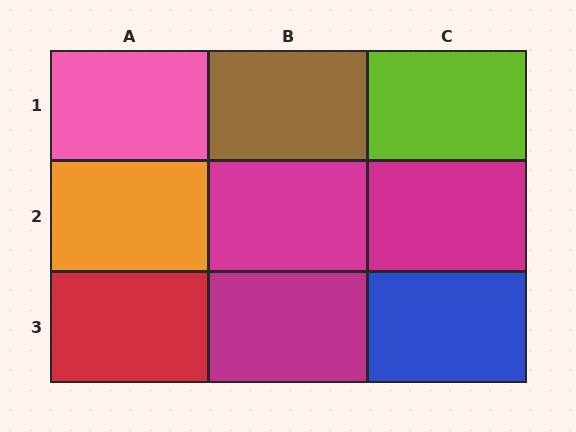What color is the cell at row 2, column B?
Magenta.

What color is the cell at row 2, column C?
Magenta.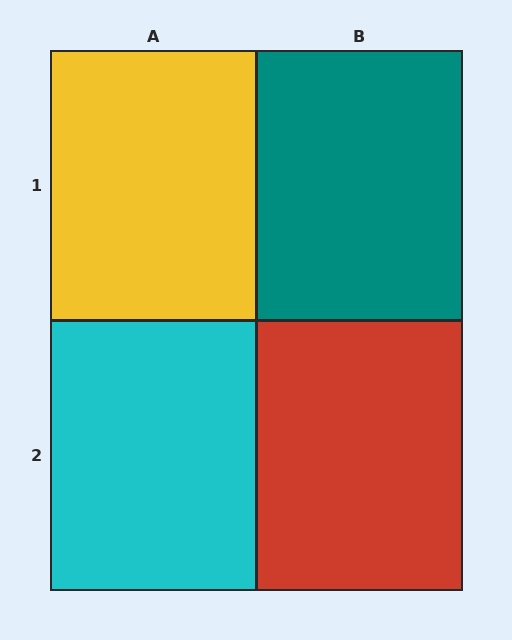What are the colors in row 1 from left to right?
Yellow, teal.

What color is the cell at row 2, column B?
Red.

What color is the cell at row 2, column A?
Cyan.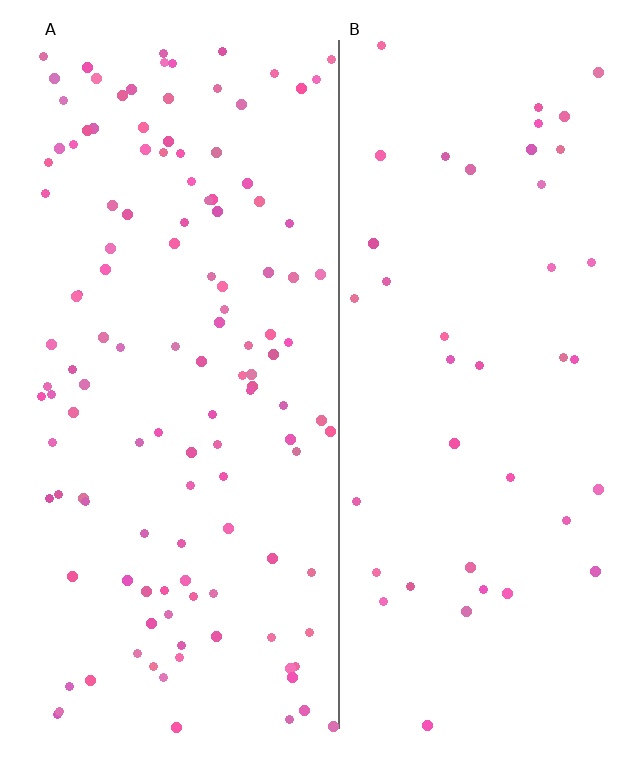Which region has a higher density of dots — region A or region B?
A (the left).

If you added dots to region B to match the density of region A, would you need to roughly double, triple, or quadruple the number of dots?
Approximately triple.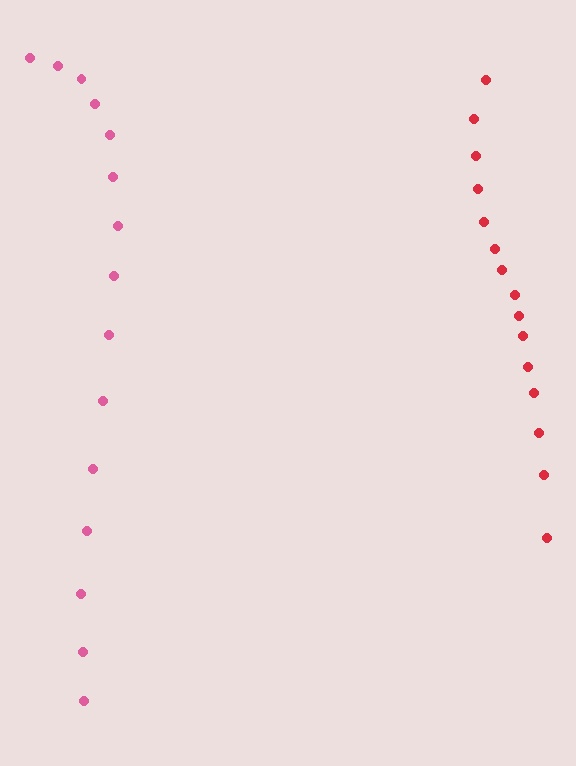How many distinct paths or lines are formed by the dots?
There are 2 distinct paths.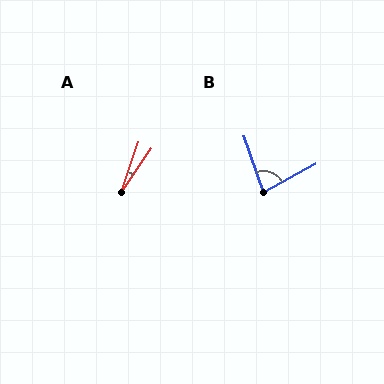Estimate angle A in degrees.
Approximately 15 degrees.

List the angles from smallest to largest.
A (15°), B (80°).